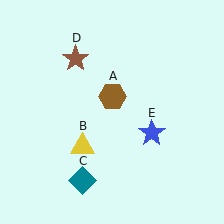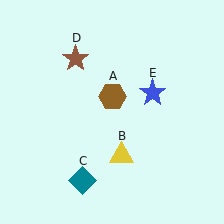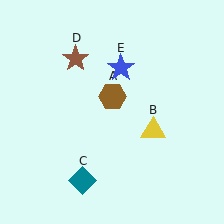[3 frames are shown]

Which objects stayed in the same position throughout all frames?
Brown hexagon (object A) and teal diamond (object C) and brown star (object D) remained stationary.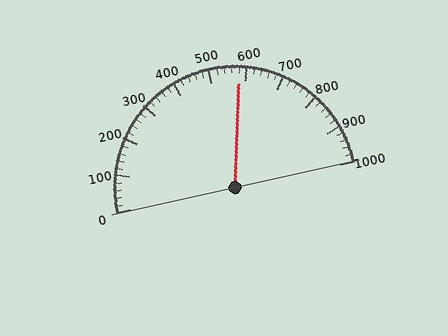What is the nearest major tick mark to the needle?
The nearest major tick mark is 600.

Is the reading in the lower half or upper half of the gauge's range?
The reading is in the upper half of the range (0 to 1000).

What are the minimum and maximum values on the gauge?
The gauge ranges from 0 to 1000.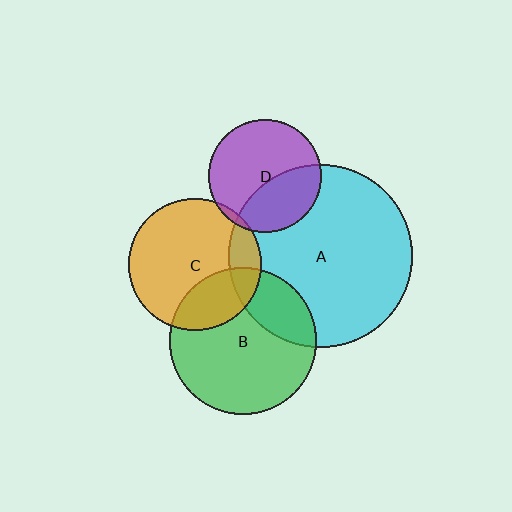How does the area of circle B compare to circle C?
Approximately 1.2 times.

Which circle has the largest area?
Circle A (cyan).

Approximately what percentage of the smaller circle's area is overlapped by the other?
Approximately 15%.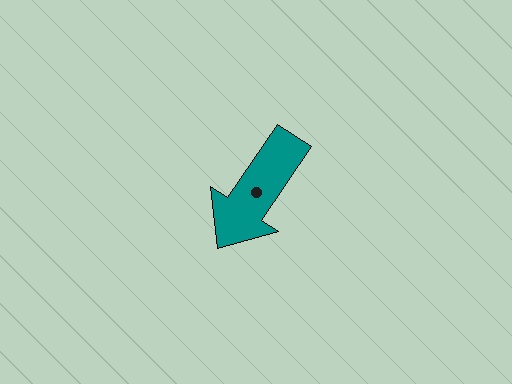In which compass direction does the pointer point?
Southwest.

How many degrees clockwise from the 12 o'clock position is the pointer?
Approximately 214 degrees.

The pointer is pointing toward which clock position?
Roughly 7 o'clock.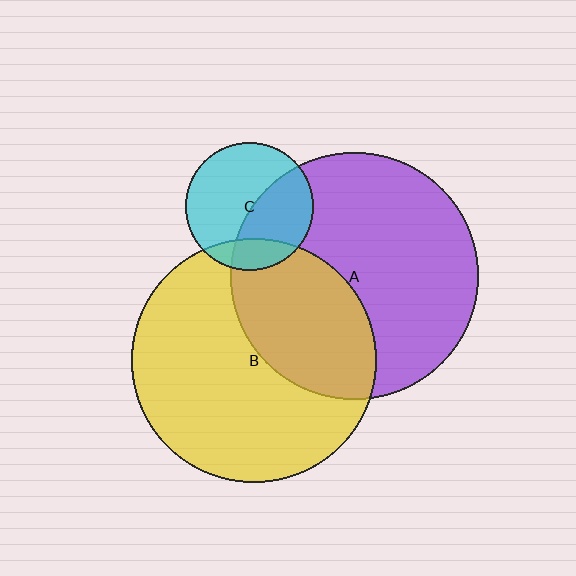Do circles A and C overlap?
Yes.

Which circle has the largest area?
Circle A (purple).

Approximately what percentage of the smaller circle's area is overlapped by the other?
Approximately 40%.